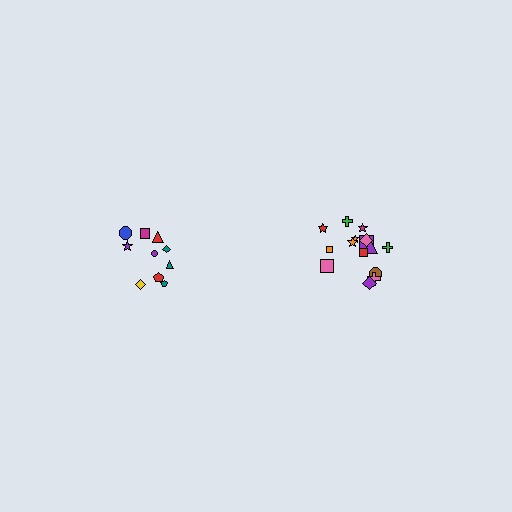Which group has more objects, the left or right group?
The right group.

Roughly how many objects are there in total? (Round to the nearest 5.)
Roughly 25 objects in total.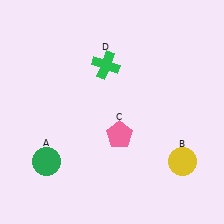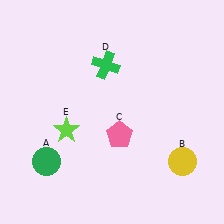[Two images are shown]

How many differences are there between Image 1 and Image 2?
There is 1 difference between the two images.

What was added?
A lime star (E) was added in Image 2.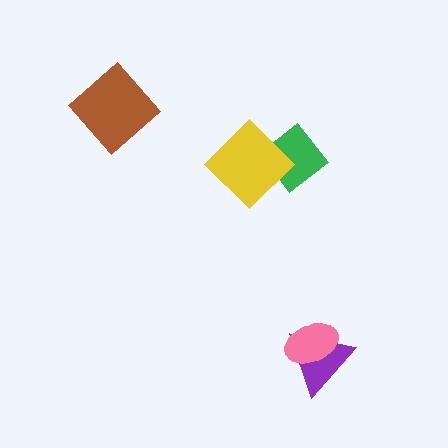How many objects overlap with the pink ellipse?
1 object overlaps with the pink ellipse.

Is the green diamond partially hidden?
Yes, it is partially covered by another shape.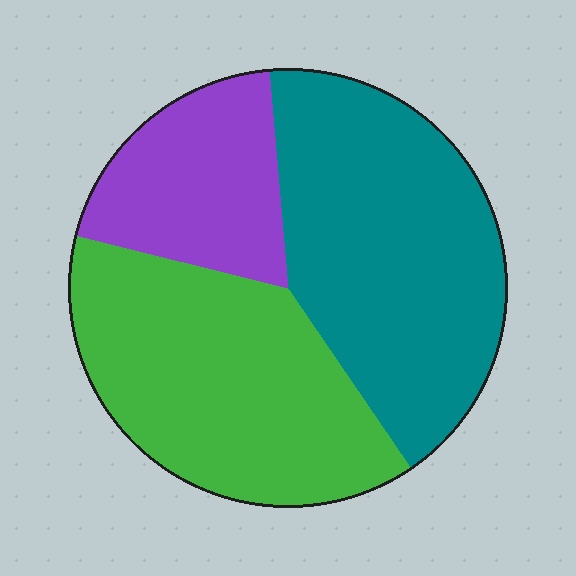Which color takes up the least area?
Purple, at roughly 20%.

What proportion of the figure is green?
Green takes up about three eighths (3/8) of the figure.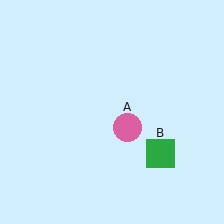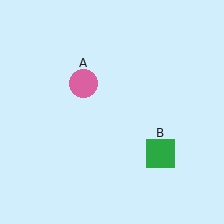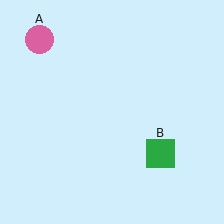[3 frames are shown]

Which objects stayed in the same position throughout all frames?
Green square (object B) remained stationary.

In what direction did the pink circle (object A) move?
The pink circle (object A) moved up and to the left.